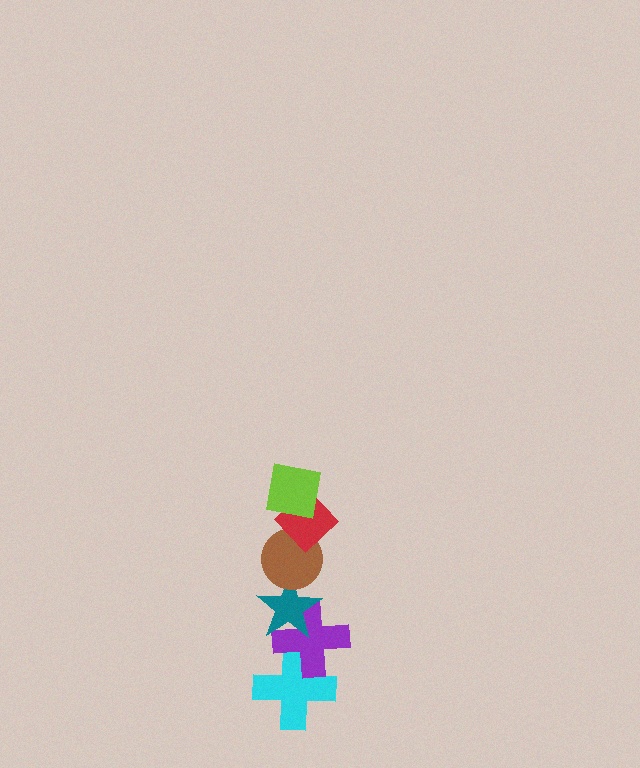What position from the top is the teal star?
The teal star is 4th from the top.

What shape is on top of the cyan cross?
The purple cross is on top of the cyan cross.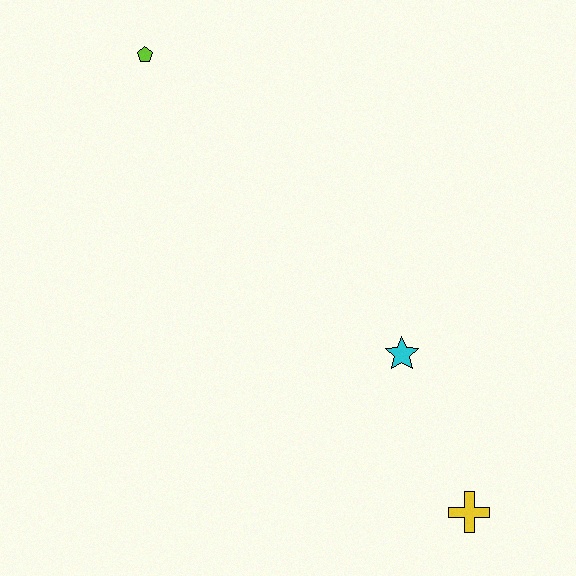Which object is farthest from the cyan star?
The lime pentagon is farthest from the cyan star.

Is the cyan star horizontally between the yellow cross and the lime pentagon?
Yes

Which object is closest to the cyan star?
The yellow cross is closest to the cyan star.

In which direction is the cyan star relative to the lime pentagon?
The cyan star is below the lime pentagon.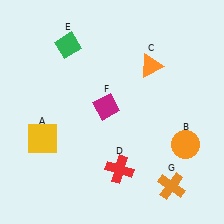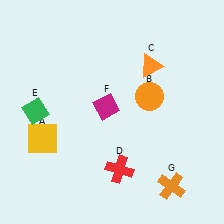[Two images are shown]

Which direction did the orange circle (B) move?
The orange circle (B) moved up.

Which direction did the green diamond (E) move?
The green diamond (E) moved down.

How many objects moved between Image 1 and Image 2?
2 objects moved between the two images.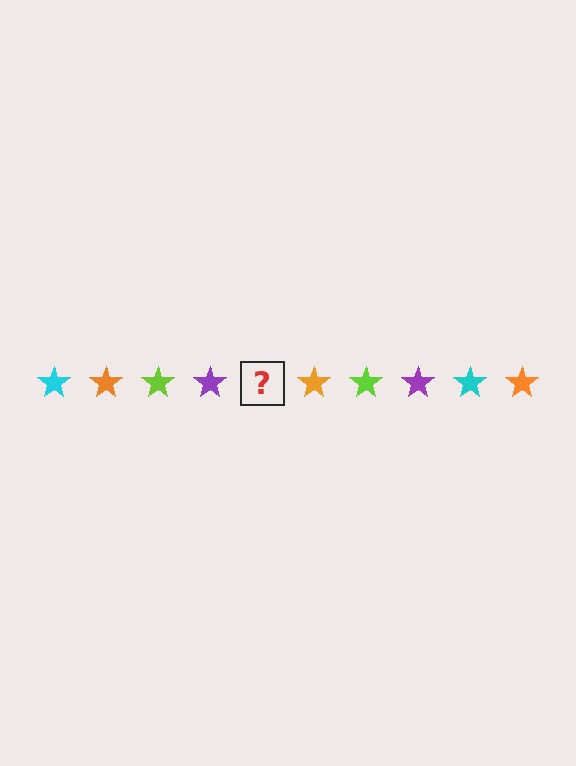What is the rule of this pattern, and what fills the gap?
The rule is that the pattern cycles through cyan, orange, lime, purple stars. The gap should be filled with a cyan star.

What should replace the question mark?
The question mark should be replaced with a cyan star.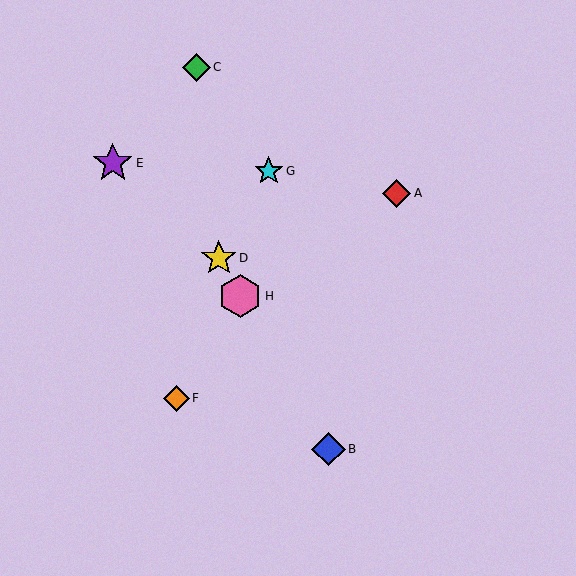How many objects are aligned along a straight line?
3 objects (B, D, H) are aligned along a straight line.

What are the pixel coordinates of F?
Object F is at (176, 398).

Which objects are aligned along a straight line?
Objects B, D, H are aligned along a straight line.